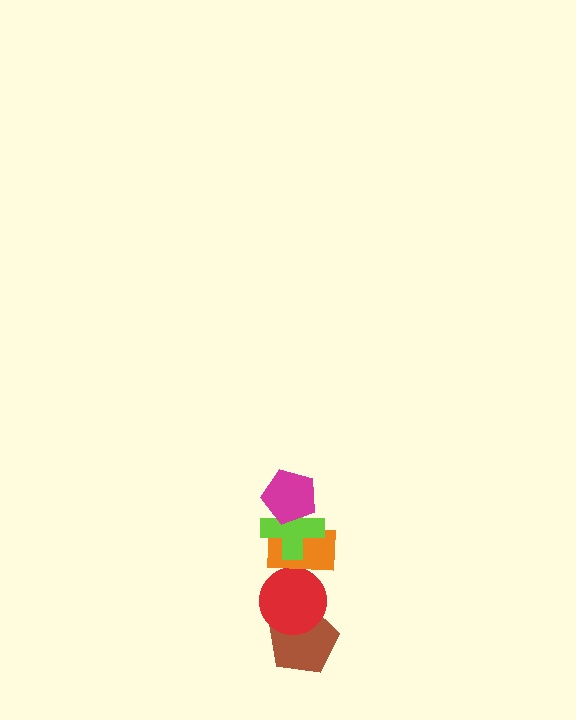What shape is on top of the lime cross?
The magenta pentagon is on top of the lime cross.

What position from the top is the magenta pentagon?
The magenta pentagon is 1st from the top.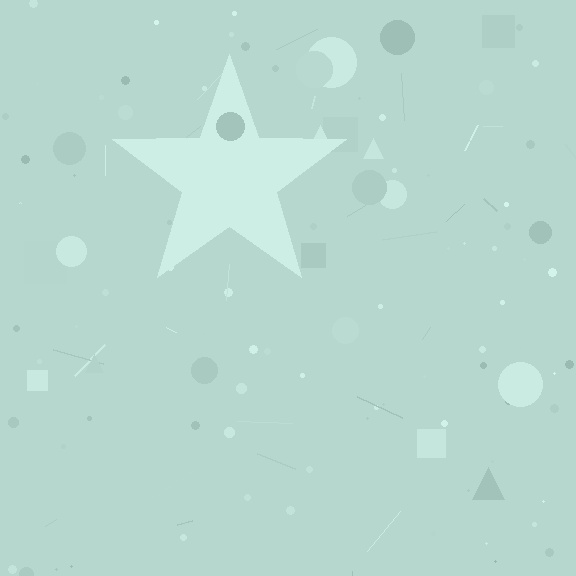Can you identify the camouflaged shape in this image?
The camouflaged shape is a star.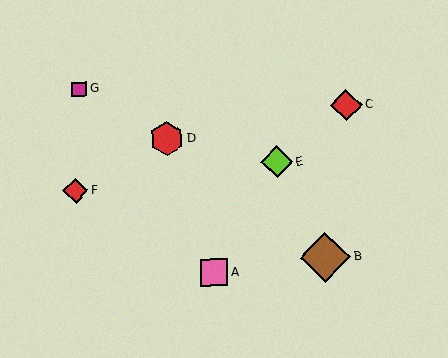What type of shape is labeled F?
Shape F is a red diamond.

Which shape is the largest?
The brown diamond (labeled B) is the largest.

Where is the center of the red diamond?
The center of the red diamond is at (346, 105).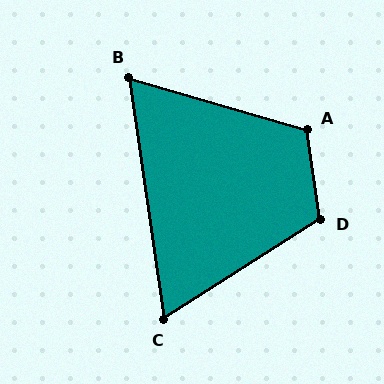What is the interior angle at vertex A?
Approximately 114 degrees (obtuse).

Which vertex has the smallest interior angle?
B, at approximately 66 degrees.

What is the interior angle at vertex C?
Approximately 66 degrees (acute).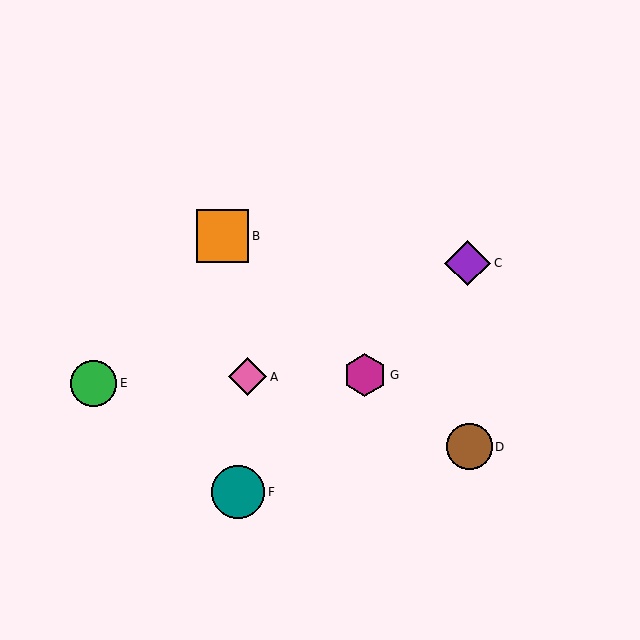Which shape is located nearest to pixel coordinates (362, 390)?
The magenta hexagon (labeled G) at (365, 375) is nearest to that location.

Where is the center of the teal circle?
The center of the teal circle is at (238, 492).